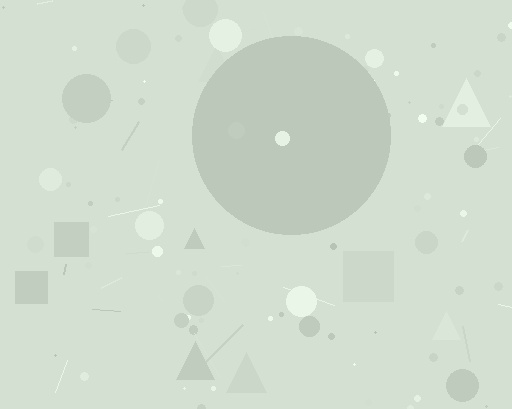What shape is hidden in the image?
A circle is hidden in the image.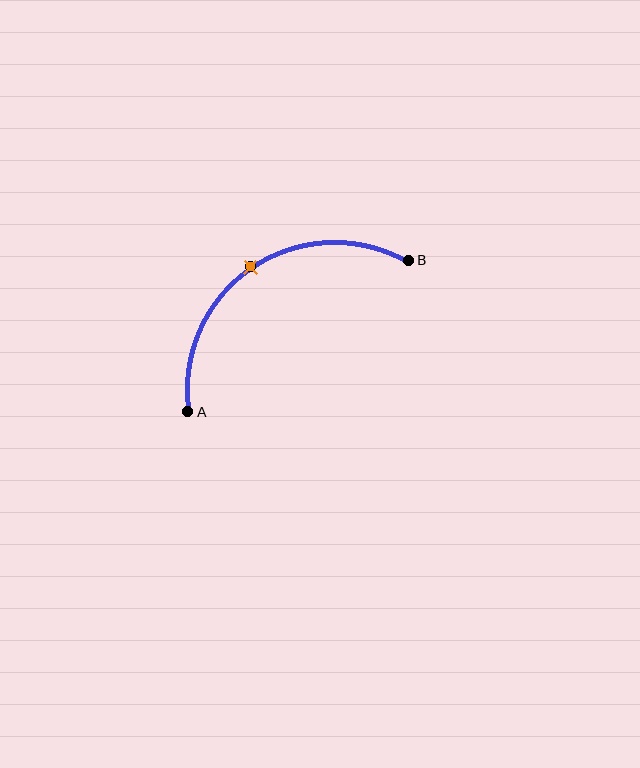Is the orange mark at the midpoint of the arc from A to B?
Yes. The orange mark lies on the arc at equal arc-length from both A and B — it is the arc midpoint.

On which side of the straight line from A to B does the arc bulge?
The arc bulges above and to the left of the straight line connecting A and B.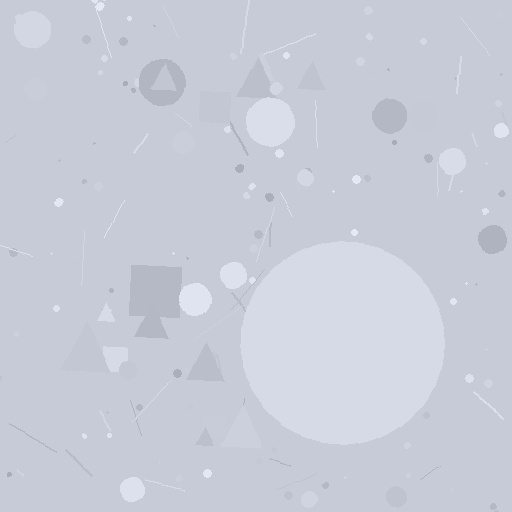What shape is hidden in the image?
A circle is hidden in the image.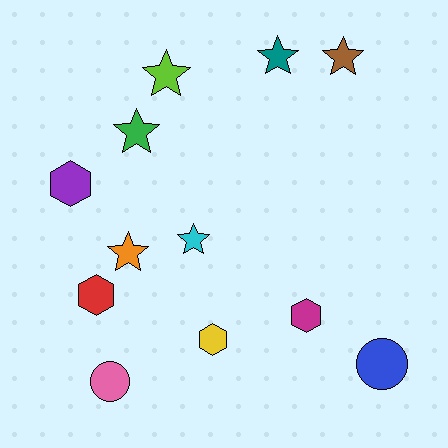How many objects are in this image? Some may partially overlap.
There are 12 objects.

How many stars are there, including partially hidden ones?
There are 6 stars.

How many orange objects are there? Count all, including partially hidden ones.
There is 1 orange object.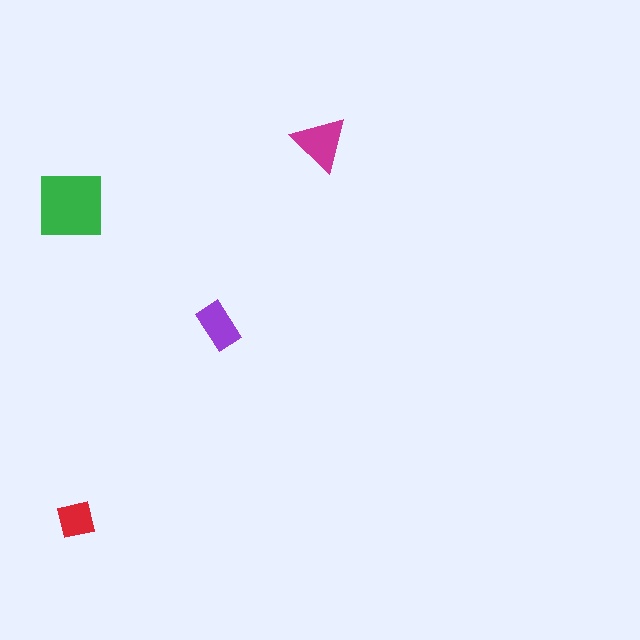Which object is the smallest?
The red square.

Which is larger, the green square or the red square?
The green square.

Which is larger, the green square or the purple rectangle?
The green square.